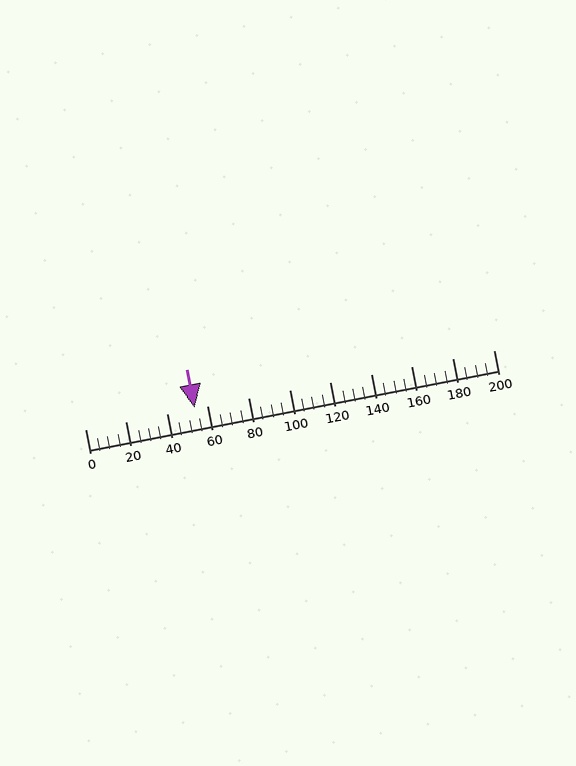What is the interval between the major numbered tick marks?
The major tick marks are spaced 20 units apart.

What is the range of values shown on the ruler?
The ruler shows values from 0 to 200.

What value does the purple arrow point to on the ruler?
The purple arrow points to approximately 54.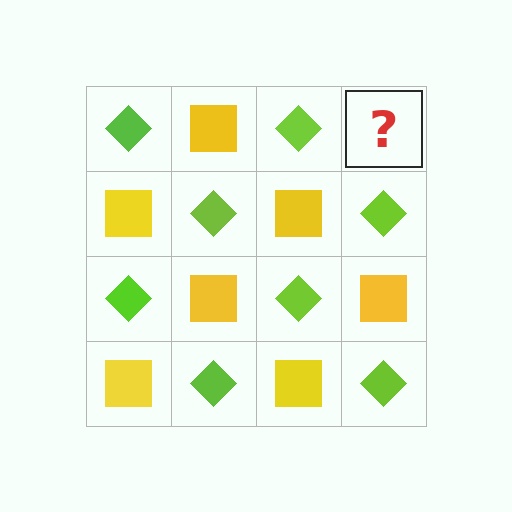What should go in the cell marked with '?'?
The missing cell should contain a yellow square.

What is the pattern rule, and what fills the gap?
The rule is that it alternates lime diamond and yellow square in a checkerboard pattern. The gap should be filled with a yellow square.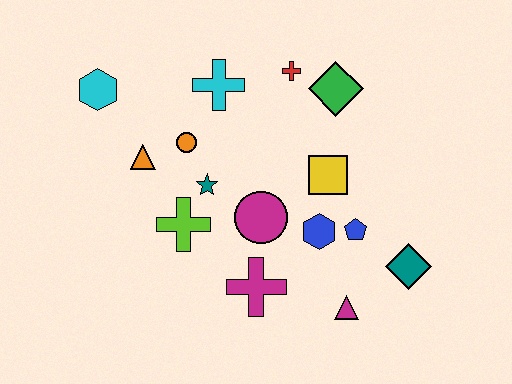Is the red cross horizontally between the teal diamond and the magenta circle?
Yes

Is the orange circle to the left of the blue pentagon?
Yes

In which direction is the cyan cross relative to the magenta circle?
The cyan cross is above the magenta circle.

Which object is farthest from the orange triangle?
The teal diamond is farthest from the orange triangle.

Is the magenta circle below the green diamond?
Yes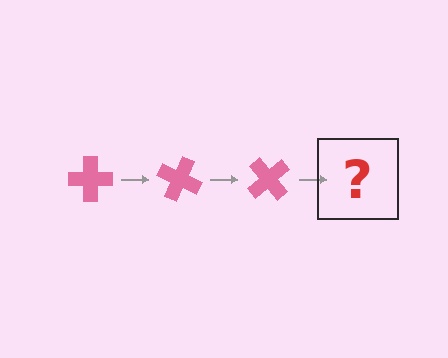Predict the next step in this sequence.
The next step is a pink cross rotated 75 degrees.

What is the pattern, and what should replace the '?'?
The pattern is that the cross rotates 25 degrees each step. The '?' should be a pink cross rotated 75 degrees.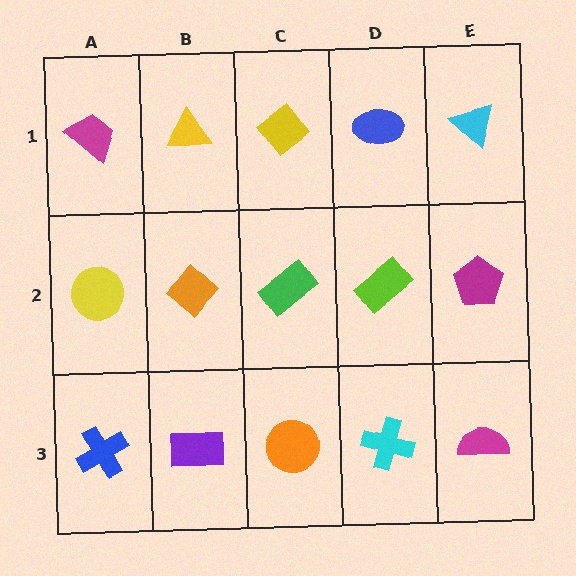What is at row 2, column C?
A green rectangle.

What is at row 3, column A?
A blue cross.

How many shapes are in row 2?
5 shapes.